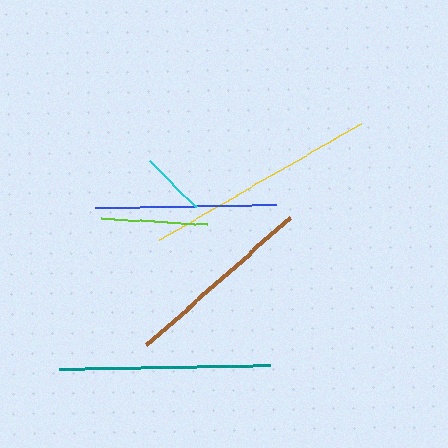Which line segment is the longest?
The yellow line is the longest at approximately 234 pixels.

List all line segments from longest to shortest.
From longest to shortest: yellow, teal, brown, blue, lime, cyan.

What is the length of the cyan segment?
The cyan segment is approximately 66 pixels long.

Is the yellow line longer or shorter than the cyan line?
The yellow line is longer than the cyan line.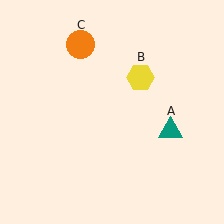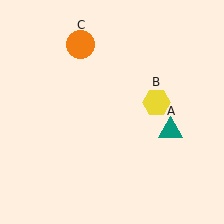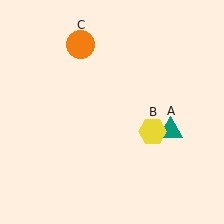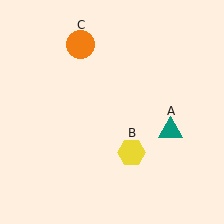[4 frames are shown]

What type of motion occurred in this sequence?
The yellow hexagon (object B) rotated clockwise around the center of the scene.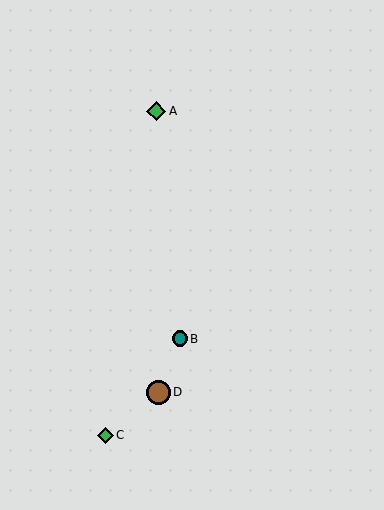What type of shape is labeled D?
Shape D is a brown circle.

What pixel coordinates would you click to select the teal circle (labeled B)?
Click at (180, 339) to select the teal circle B.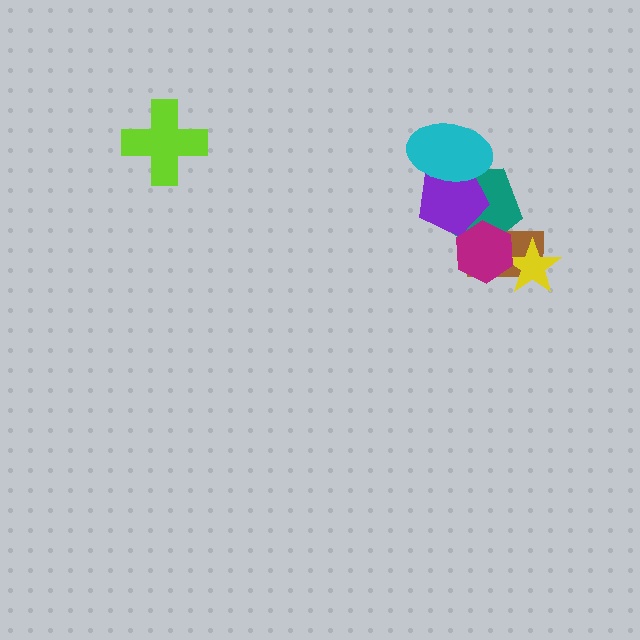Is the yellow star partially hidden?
Yes, it is partially covered by another shape.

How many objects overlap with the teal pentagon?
4 objects overlap with the teal pentagon.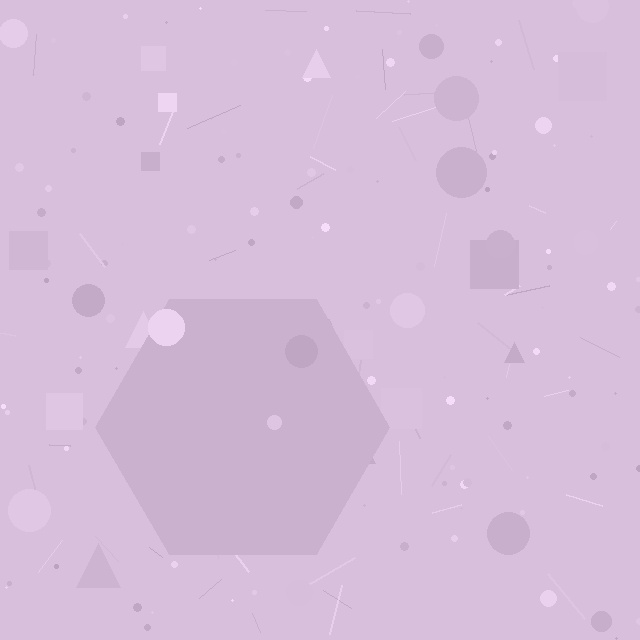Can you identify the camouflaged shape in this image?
The camouflaged shape is a hexagon.